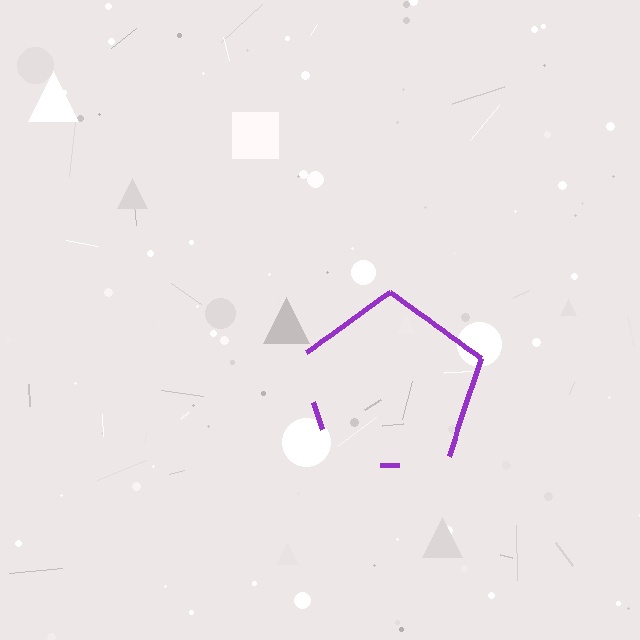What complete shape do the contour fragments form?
The contour fragments form a pentagon.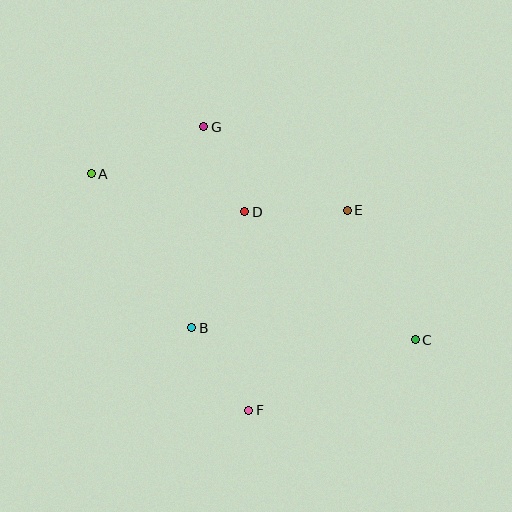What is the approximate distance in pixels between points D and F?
The distance between D and F is approximately 198 pixels.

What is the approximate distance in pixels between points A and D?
The distance between A and D is approximately 158 pixels.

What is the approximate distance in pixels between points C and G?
The distance between C and G is approximately 300 pixels.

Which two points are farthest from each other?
Points A and C are farthest from each other.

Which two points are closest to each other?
Points D and G are closest to each other.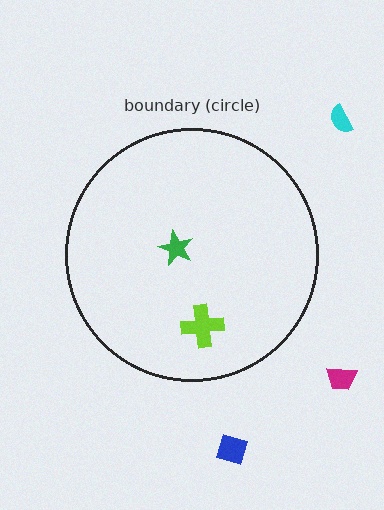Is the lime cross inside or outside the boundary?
Inside.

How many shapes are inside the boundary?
2 inside, 3 outside.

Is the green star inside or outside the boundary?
Inside.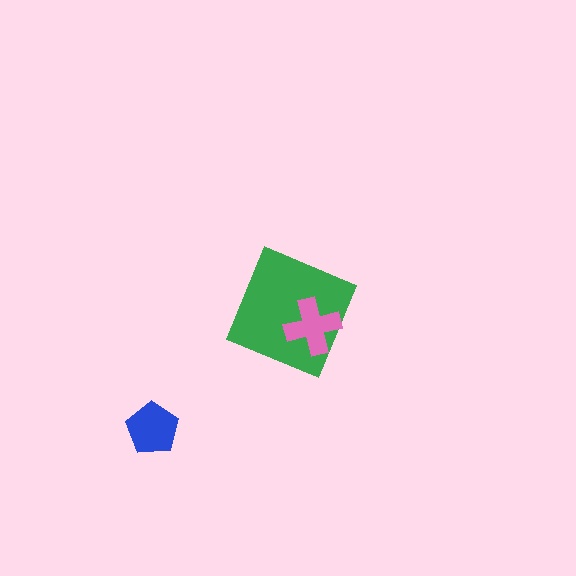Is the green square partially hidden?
Yes, it is partially covered by another shape.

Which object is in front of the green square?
The pink cross is in front of the green square.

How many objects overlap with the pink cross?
1 object overlaps with the pink cross.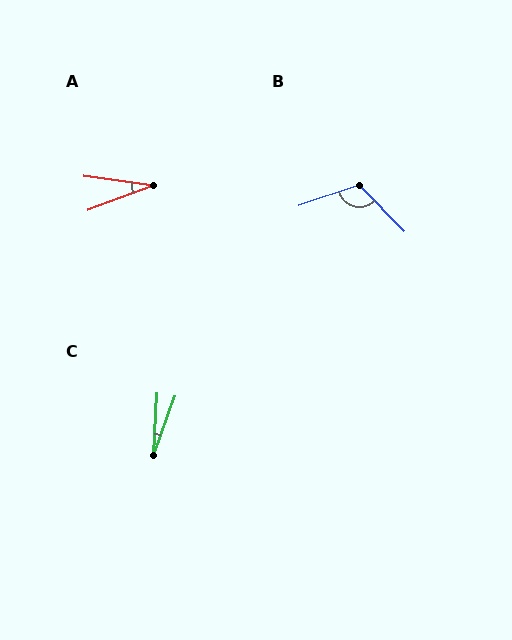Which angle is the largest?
B, at approximately 116 degrees.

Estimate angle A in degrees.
Approximately 29 degrees.